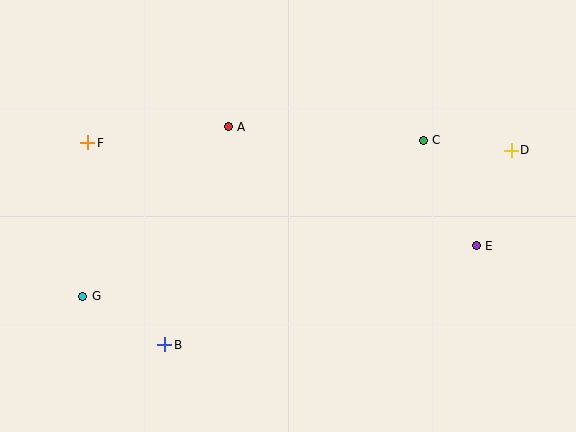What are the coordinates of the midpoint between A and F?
The midpoint between A and F is at (158, 135).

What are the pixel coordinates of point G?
Point G is at (83, 296).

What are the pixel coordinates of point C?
Point C is at (423, 140).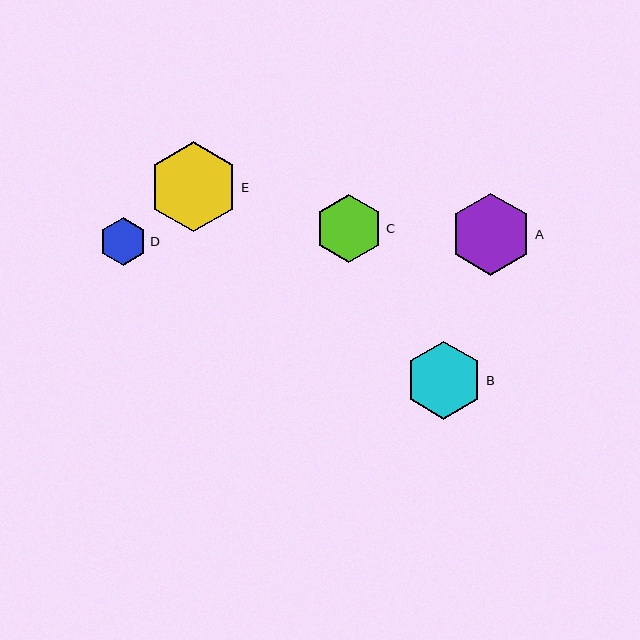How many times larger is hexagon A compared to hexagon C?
Hexagon A is approximately 1.2 times the size of hexagon C.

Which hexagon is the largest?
Hexagon E is the largest with a size of approximately 90 pixels.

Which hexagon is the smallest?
Hexagon D is the smallest with a size of approximately 48 pixels.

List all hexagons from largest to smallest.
From largest to smallest: E, A, B, C, D.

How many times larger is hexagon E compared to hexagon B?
Hexagon E is approximately 1.2 times the size of hexagon B.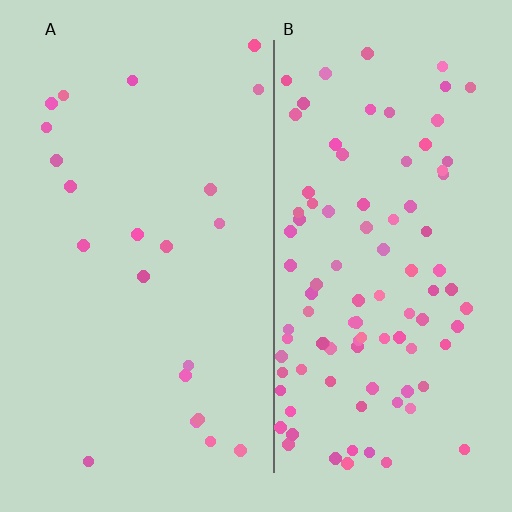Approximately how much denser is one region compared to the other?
Approximately 4.5× — region B over region A.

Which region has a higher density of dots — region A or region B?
B (the right).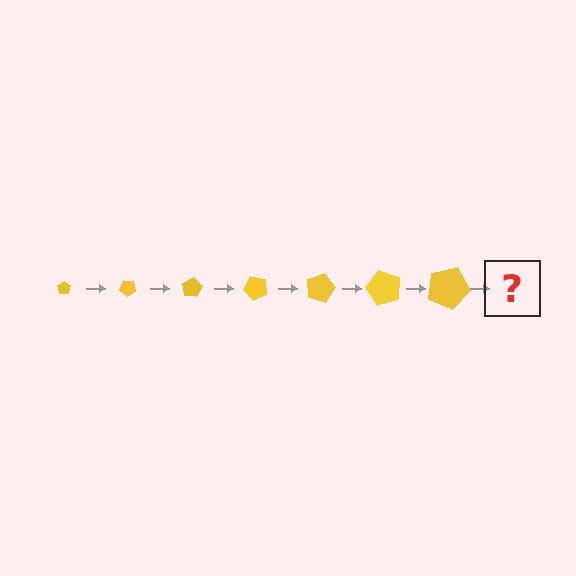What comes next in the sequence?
The next element should be a pentagon, larger than the previous one and rotated 280 degrees from the start.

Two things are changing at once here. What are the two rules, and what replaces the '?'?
The two rules are that the pentagon grows larger each step and it rotates 40 degrees each step. The '?' should be a pentagon, larger than the previous one and rotated 280 degrees from the start.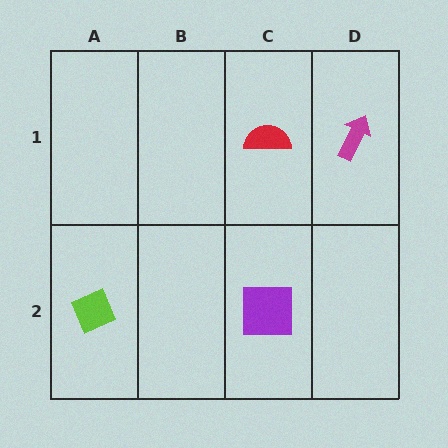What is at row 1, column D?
A magenta arrow.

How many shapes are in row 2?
2 shapes.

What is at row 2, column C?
A purple square.